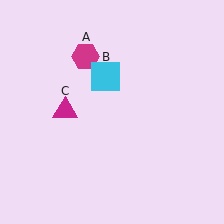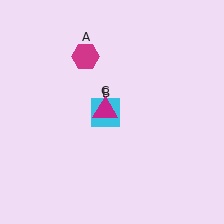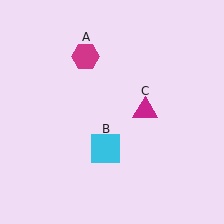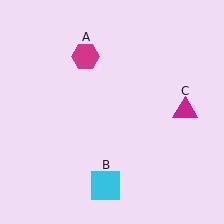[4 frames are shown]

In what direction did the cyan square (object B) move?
The cyan square (object B) moved down.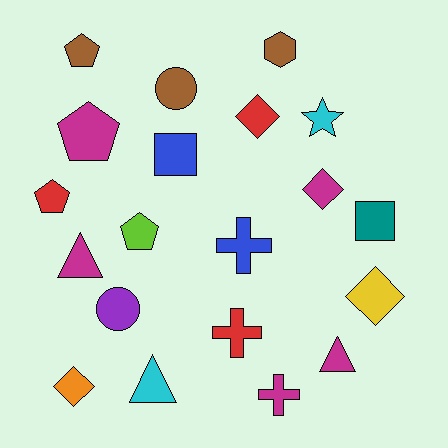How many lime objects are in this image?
There is 1 lime object.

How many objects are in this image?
There are 20 objects.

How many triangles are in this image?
There are 3 triangles.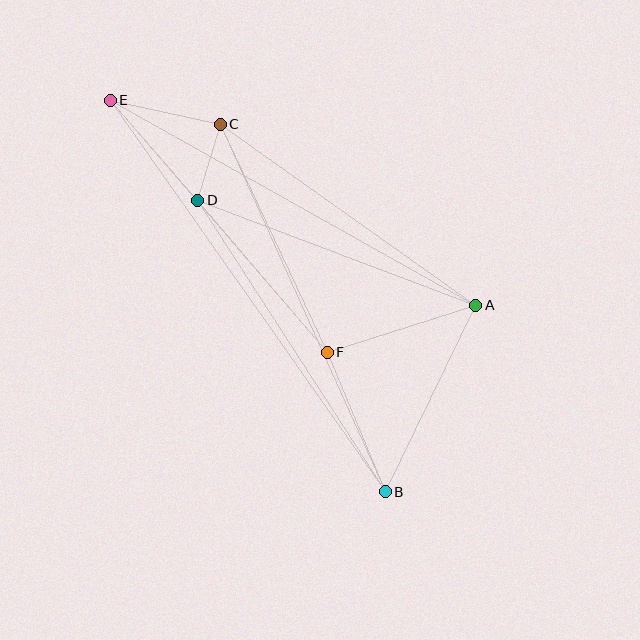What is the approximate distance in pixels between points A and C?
The distance between A and C is approximately 314 pixels.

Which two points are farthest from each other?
Points B and E are farthest from each other.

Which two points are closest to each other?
Points C and D are closest to each other.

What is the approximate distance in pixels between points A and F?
The distance between A and F is approximately 156 pixels.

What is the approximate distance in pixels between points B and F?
The distance between B and F is approximately 151 pixels.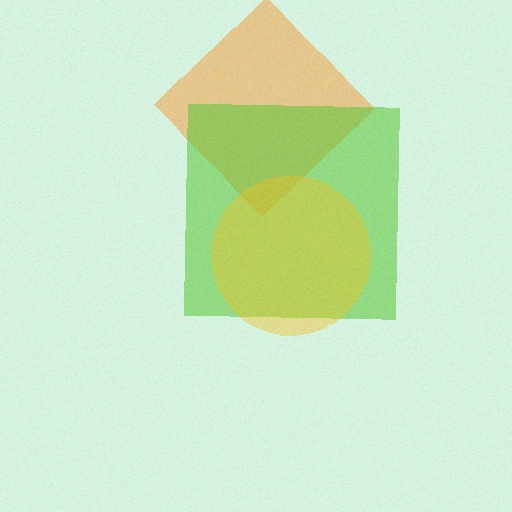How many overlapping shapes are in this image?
There are 3 overlapping shapes in the image.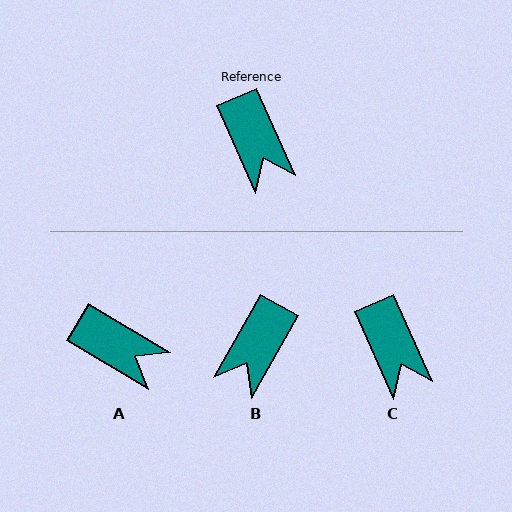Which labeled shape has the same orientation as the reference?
C.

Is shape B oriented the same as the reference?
No, it is off by about 53 degrees.